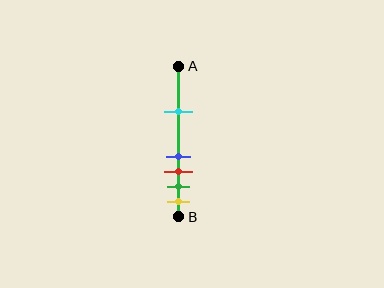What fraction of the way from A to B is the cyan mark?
The cyan mark is approximately 30% (0.3) of the way from A to B.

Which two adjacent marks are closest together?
The blue and red marks are the closest adjacent pair.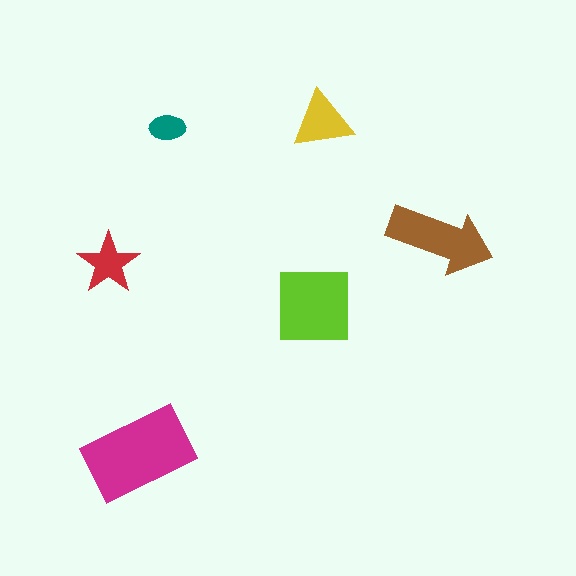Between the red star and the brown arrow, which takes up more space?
The brown arrow.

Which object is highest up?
The yellow triangle is topmost.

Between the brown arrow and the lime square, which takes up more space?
The lime square.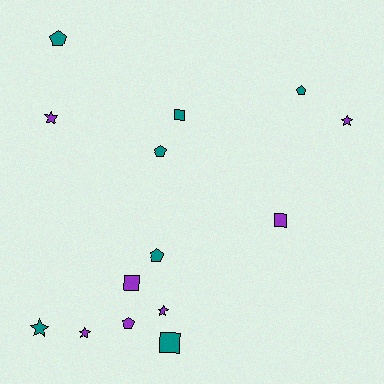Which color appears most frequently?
Purple, with 7 objects.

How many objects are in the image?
There are 14 objects.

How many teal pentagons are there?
There are 4 teal pentagons.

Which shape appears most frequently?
Pentagon, with 5 objects.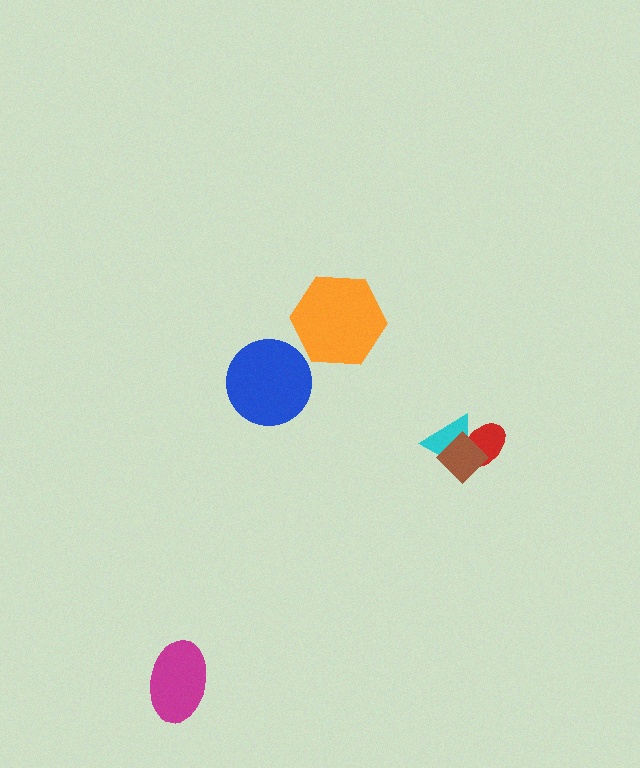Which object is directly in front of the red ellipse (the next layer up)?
The cyan triangle is directly in front of the red ellipse.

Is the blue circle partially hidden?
No, no other shape covers it.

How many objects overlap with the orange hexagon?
0 objects overlap with the orange hexagon.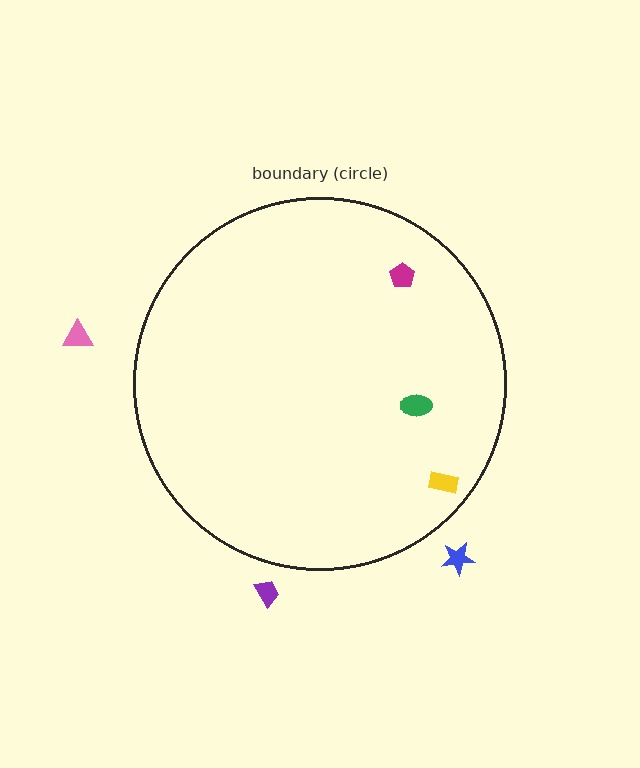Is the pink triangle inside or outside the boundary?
Outside.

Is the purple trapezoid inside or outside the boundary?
Outside.